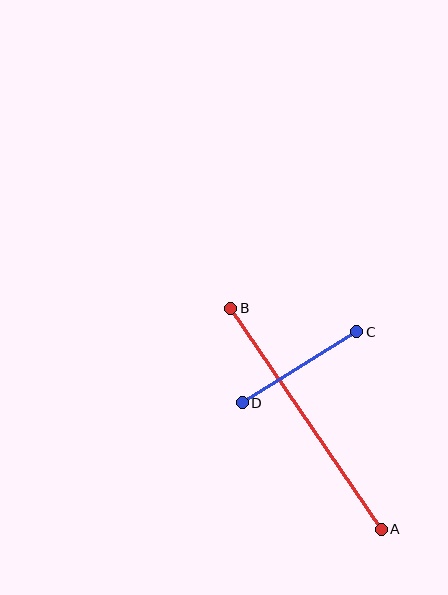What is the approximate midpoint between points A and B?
The midpoint is at approximately (306, 419) pixels.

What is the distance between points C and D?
The distance is approximately 135 pixels.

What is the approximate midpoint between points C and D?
The midpoint is at approximately (299, 367) pixels.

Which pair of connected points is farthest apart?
Points A and B are farthest apart.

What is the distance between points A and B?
The distance is approximately 267 pixels.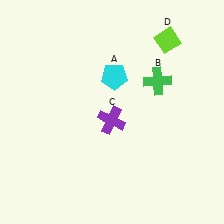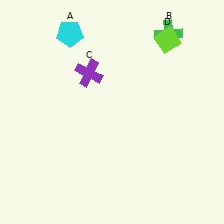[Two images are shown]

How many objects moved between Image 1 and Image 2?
3 objects moved between the two images.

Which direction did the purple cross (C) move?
The purple cross (C) moved up.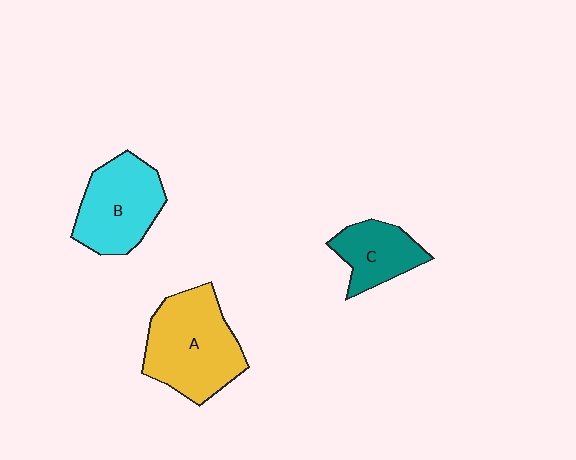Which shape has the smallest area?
Shape C (teal).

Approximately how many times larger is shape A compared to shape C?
Approximately 1.8 times.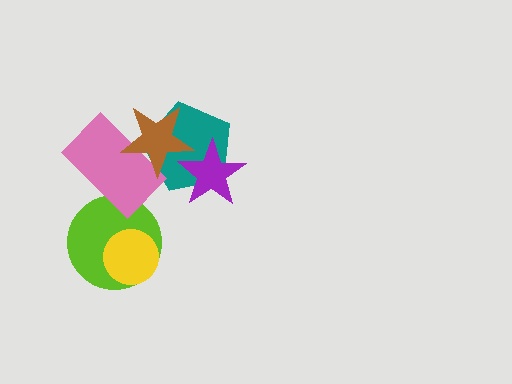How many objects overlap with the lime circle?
2 objects overlap with the lime circle.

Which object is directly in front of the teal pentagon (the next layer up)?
The pink rectangle is directly in front of the teal pentagon.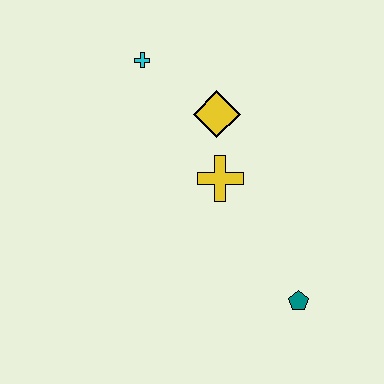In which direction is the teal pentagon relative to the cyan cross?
The teal pentagon is below the cyan cross.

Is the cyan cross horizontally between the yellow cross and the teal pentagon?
No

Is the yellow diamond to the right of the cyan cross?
Yes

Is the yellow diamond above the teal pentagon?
Yes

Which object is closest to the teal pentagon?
The yellow cross is closest to the teal pentagon.